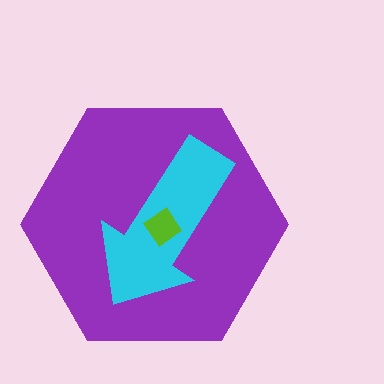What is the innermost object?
The lime diamond.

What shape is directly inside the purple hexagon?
The cyan arrow.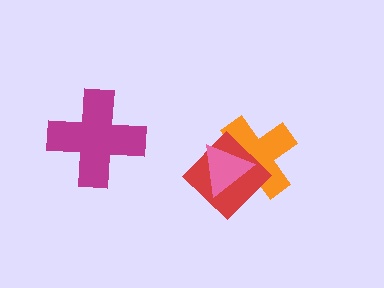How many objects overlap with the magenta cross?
0 objects overlap with the magenta cross.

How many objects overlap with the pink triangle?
2 objects overlap with the pink triangle.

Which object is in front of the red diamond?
The pink triangle is in front of the red diamond.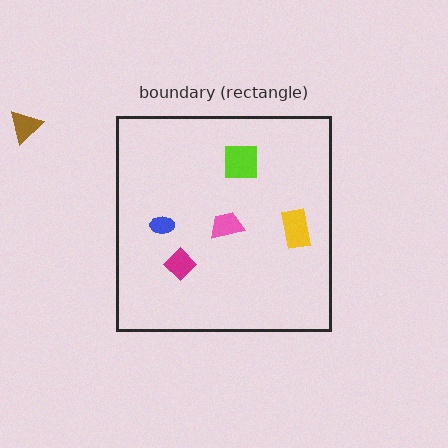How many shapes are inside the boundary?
5 inside, 1 outside.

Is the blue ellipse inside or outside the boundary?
Inside.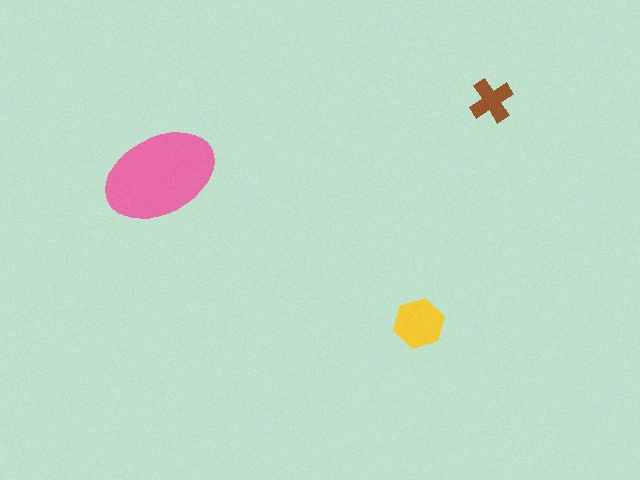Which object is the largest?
The pink ellipse.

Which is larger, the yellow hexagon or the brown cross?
The yellow hexagon.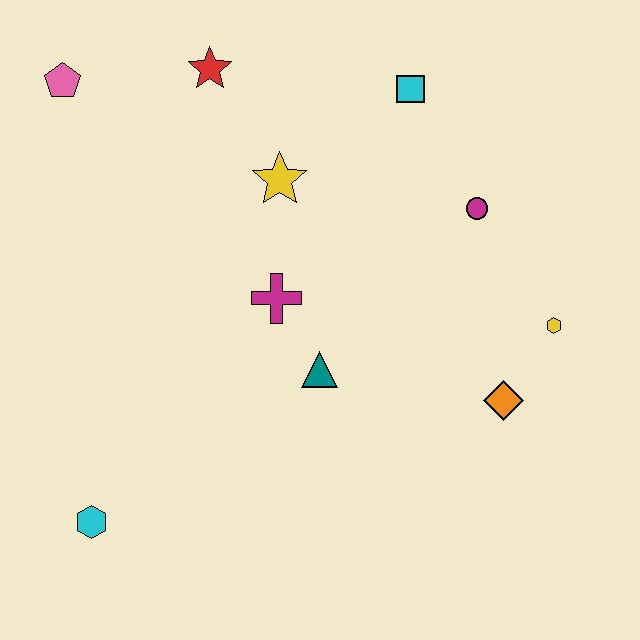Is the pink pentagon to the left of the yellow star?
Yes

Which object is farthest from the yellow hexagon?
The pink pentagon is farthest from the yellow hexagon.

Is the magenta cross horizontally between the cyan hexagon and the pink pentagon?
No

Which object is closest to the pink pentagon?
The red star is closest to the pink pentagon.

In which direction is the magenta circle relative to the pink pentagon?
The magenta circle is to the right of the pink pentagon.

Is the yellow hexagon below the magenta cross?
Yes